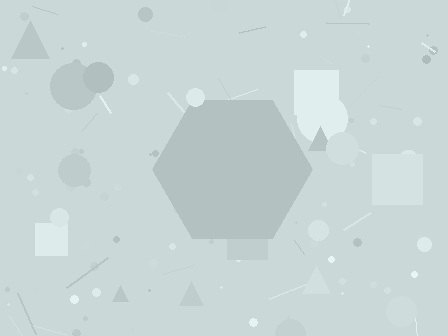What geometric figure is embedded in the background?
A hexagon is embedded in the background.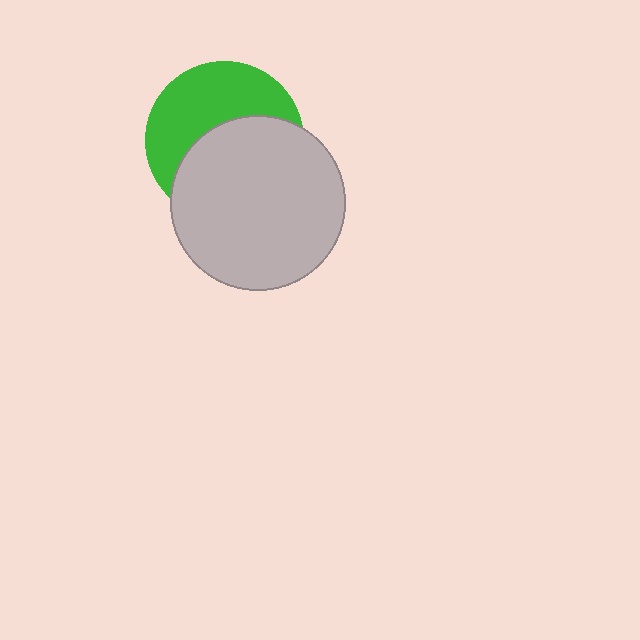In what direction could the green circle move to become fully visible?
The green circle could move up. That would shift it out from behind the light gray circle entirely.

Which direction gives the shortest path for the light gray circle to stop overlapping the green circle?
Moving down gives the shortest separation.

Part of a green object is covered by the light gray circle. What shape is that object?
It is a circle.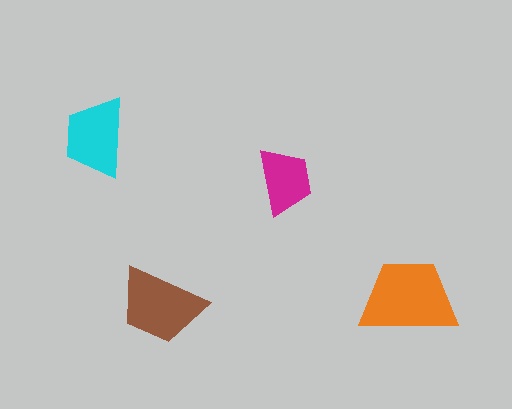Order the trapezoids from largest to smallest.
the orange one, the brown one, the cyan one, the magenta one.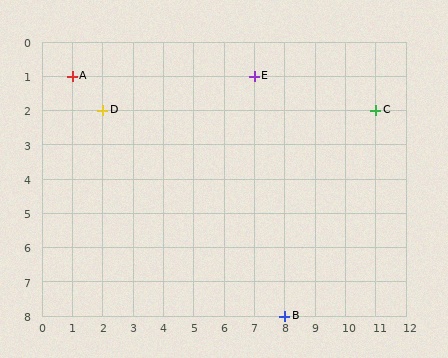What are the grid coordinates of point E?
Point E is at grid coordinates (7, 1).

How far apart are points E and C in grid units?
Points E and C are 4 columns and 1 row apart (about 4.1 grid units diagonally).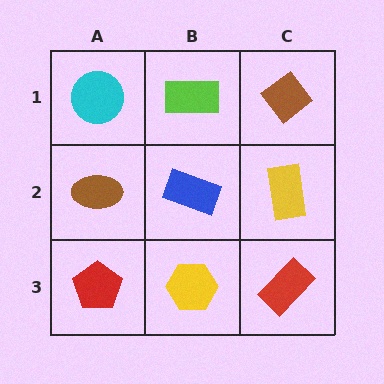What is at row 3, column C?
A red rectangle.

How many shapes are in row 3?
3 shapes.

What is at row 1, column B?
A lime rectangle.